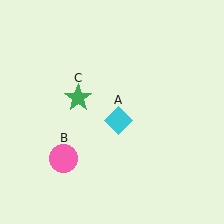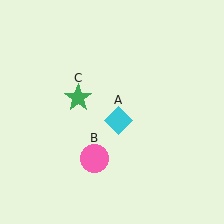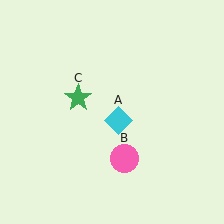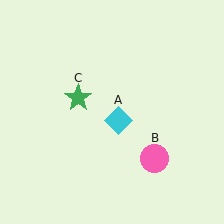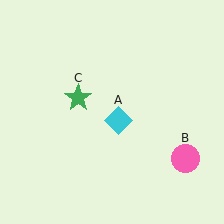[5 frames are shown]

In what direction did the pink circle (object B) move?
The pink circle (object B) moved right.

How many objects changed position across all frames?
1 object changed position: pink circle (object B).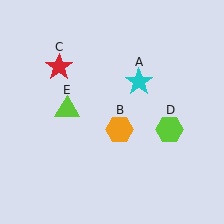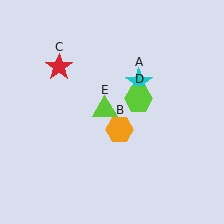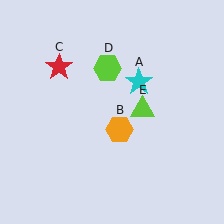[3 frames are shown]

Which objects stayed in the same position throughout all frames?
Cyan star (object A) and orange hexagon (object B) and red star (object C) remained stationary.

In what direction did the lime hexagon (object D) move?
The lime hexagon (object D) moved up and to the left.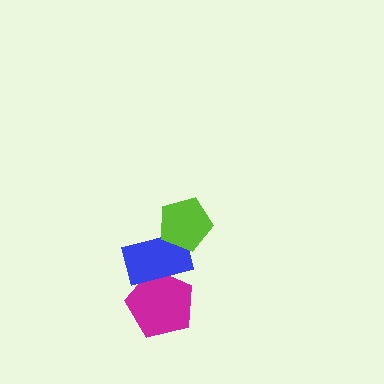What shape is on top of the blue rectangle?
The lime pentagon is on top of the blue rectangle.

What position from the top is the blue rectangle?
The blue rectangle is 2nd from the top.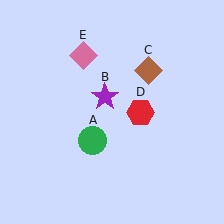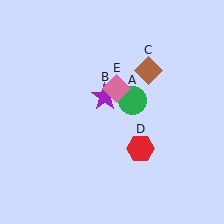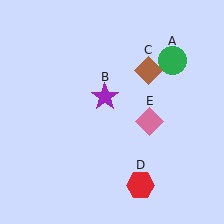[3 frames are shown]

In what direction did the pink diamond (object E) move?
The pink diamond (object E) moved down and to the right.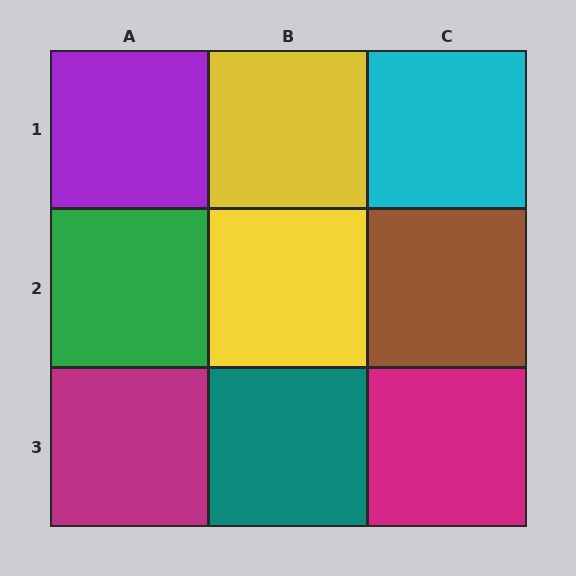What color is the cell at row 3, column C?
Magenta.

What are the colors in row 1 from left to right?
Purple, yellow, cyan.